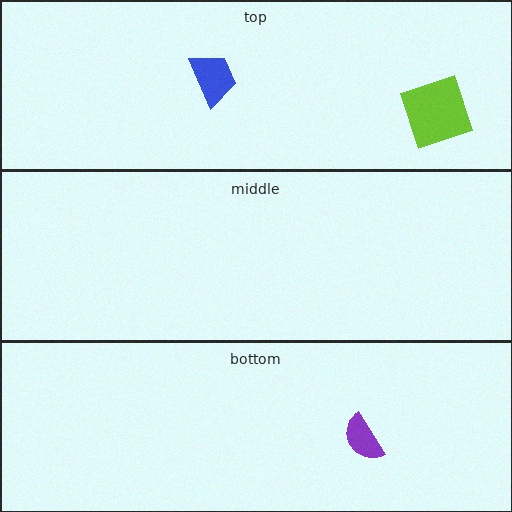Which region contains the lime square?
The top region.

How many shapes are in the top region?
2.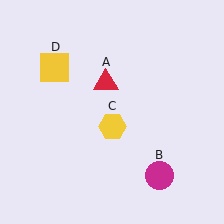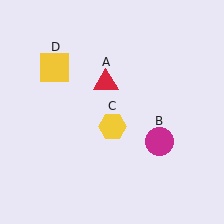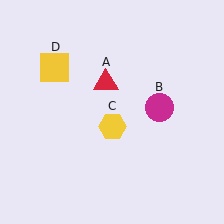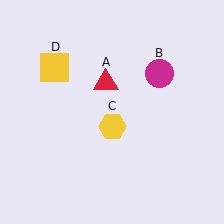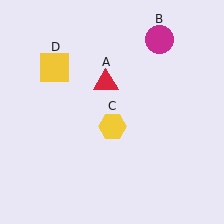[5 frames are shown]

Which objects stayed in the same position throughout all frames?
Red triangle (object A) and yellow hexagon (object C) and yellow square (object D) remained stationary.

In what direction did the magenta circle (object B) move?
The magenta circle (object B) moved up.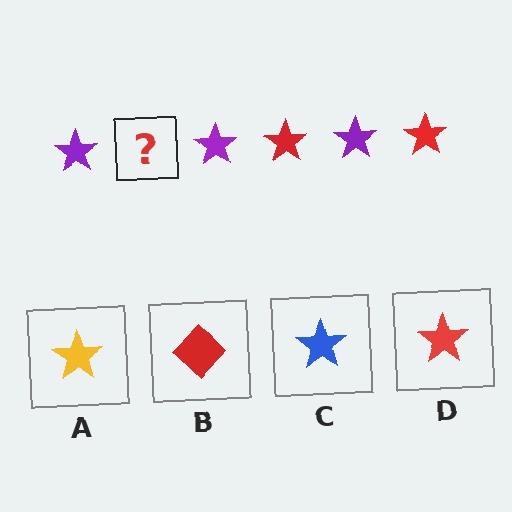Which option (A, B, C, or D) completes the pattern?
D.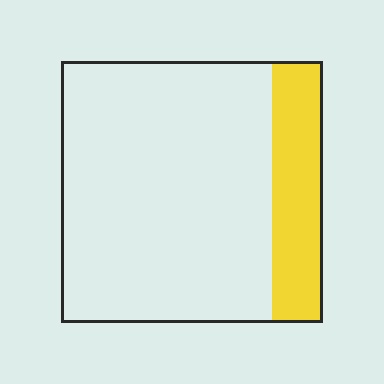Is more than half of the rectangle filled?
No.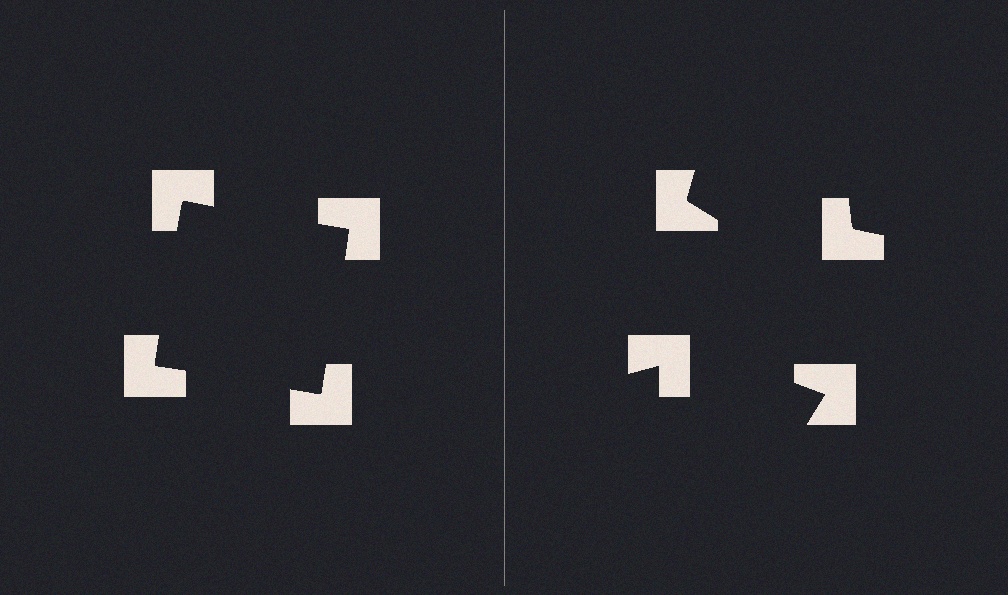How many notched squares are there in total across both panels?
8 — 4 on each side.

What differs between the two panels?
The notched squares are positioned identically on both sides; only the wedge orientations differ. On the left they align to a square; on the right they are misaligned.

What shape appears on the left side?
An illusory square.